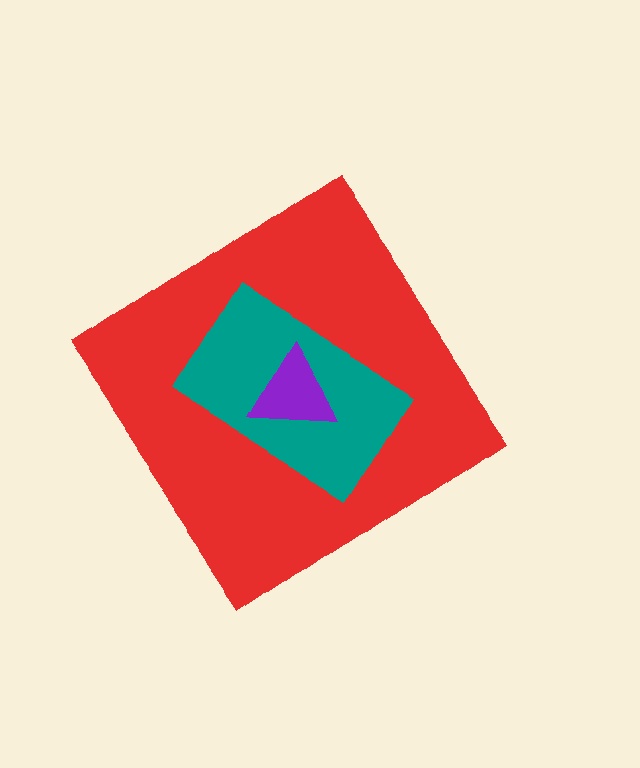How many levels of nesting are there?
3.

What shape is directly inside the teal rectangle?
The purple triangle.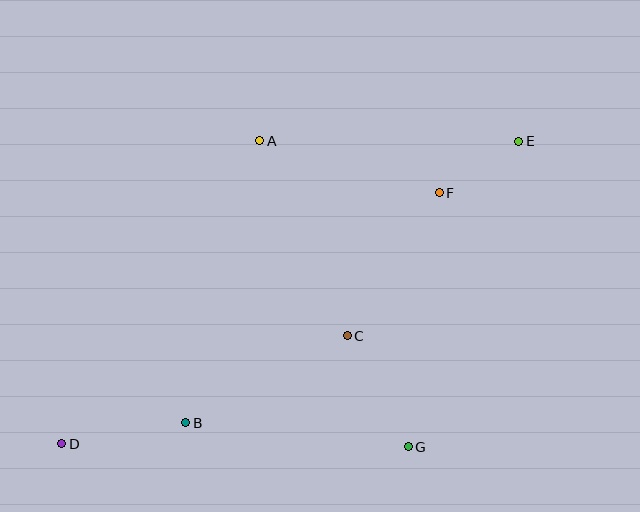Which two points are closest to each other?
Points E and F are closest to each other.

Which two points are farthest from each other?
Points D and E are farthest from each other.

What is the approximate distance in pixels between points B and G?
The distance between B and G is approximately 224 pixels.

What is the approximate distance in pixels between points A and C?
The distance between A and C is approximately 214 pixels.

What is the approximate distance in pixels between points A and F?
The distance between A and F is approximately 187 pixels.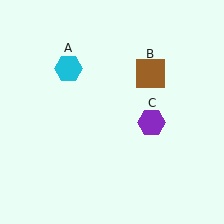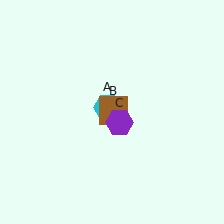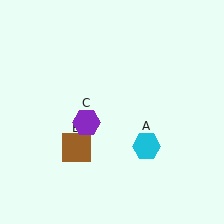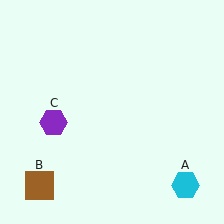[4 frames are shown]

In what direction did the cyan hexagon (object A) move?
The cyan hexagon (object A) moved down and to the right.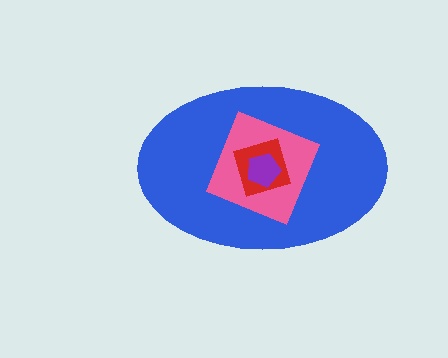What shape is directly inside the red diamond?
The purple pentagon.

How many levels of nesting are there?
4.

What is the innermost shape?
The purple pentagon.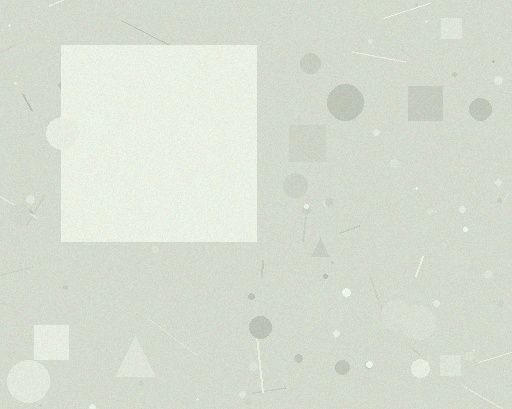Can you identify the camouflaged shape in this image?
The camouflaged shape is a square.